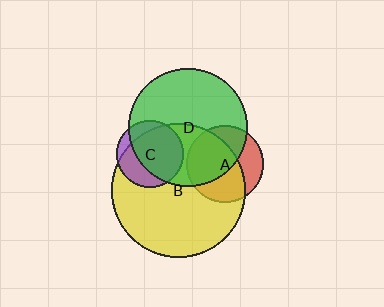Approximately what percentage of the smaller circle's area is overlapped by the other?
Approximately 55%.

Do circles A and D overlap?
Yes.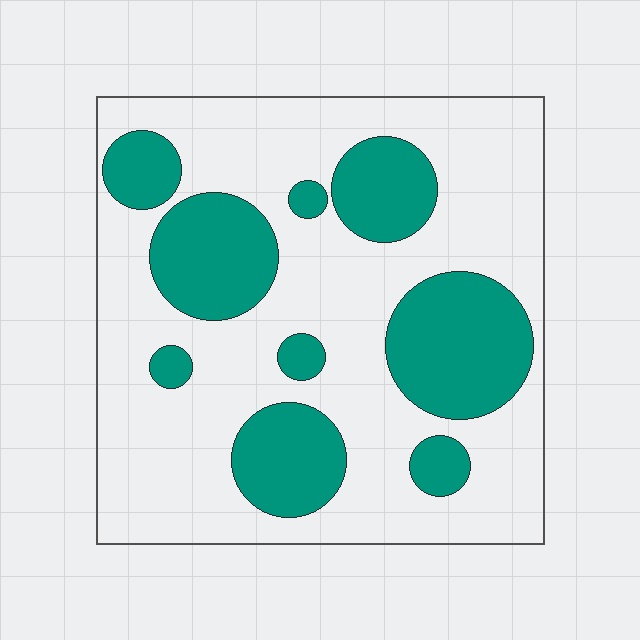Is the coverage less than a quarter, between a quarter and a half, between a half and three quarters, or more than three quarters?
Between a quarter and a half.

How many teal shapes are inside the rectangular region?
9.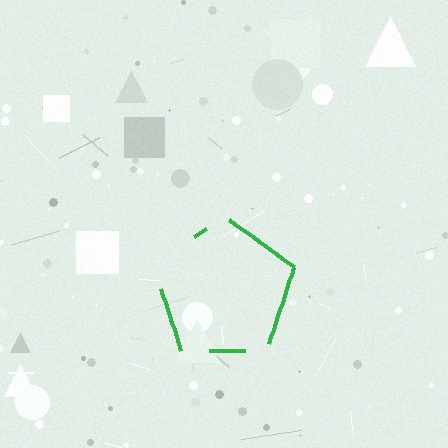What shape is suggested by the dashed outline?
The dashed outline suggests a pentagon.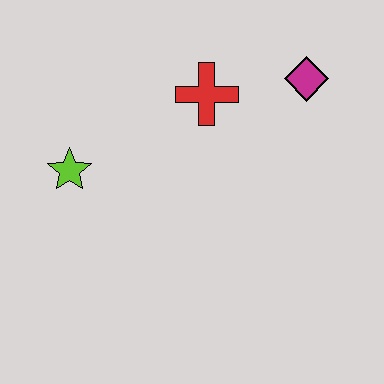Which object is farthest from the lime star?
The magenta diamond is farthest from the lime star.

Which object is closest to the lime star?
The red cross is closest to the lime star.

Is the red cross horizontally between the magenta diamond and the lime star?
Yes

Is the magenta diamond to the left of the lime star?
No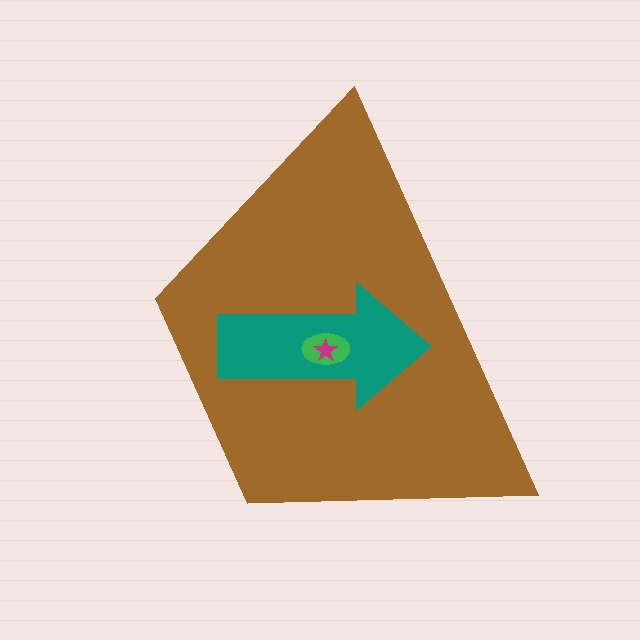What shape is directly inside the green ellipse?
The magenta star.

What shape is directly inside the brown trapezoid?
The teal arrow.